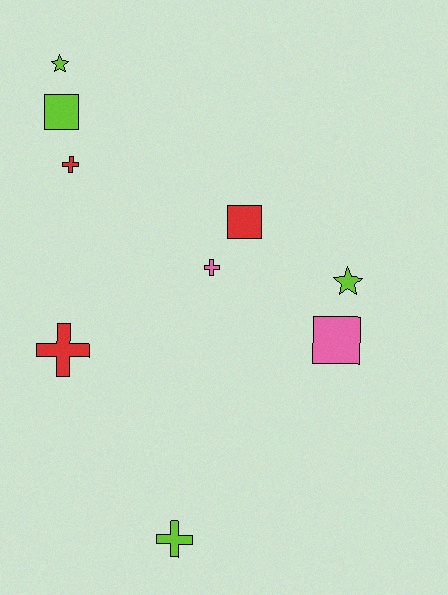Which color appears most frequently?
Lime, with 4 objects.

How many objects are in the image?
There are 9 objects.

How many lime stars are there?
There are 2 lime stars.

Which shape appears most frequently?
Cross, with 4 objects.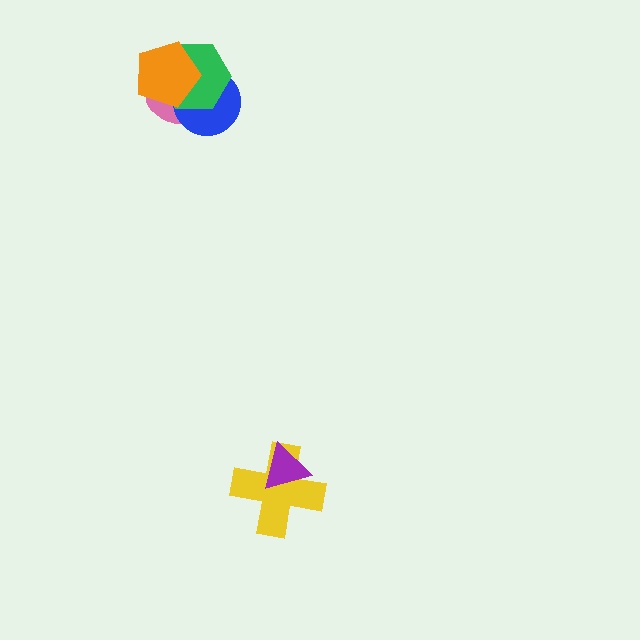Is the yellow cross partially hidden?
Yes, it is partially covered by another shape.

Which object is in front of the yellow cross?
The purple triangle is in front of the yellow cross.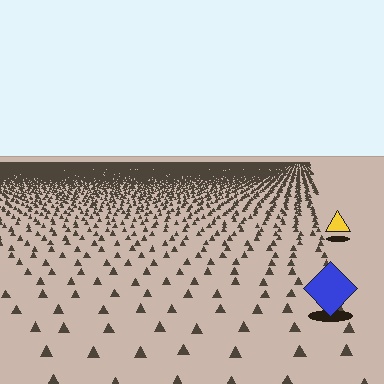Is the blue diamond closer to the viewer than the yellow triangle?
Yes. The blue diamond is closer — you can tell from the texture gradient: the ground texture is coarser near it.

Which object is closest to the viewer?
The blue diamond is closest. The texture marks near it are larger and more spread out.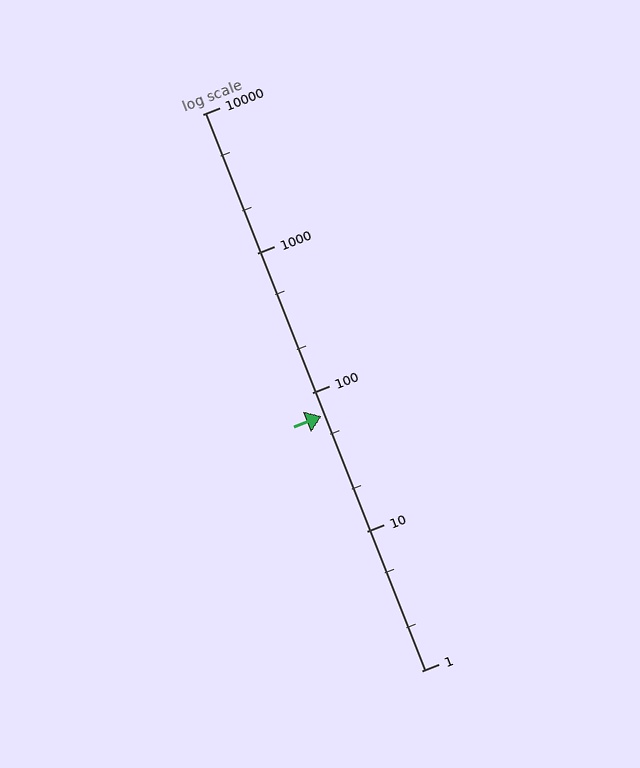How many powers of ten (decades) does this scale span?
The scale spans 4 decades, from 1 to 10000.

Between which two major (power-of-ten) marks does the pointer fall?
The pointer is between 10 and 100.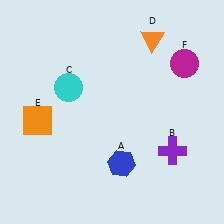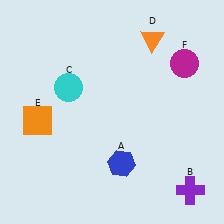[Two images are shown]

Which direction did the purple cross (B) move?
The purple cross (B) moved down.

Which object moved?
The purple cross (B) moved down.